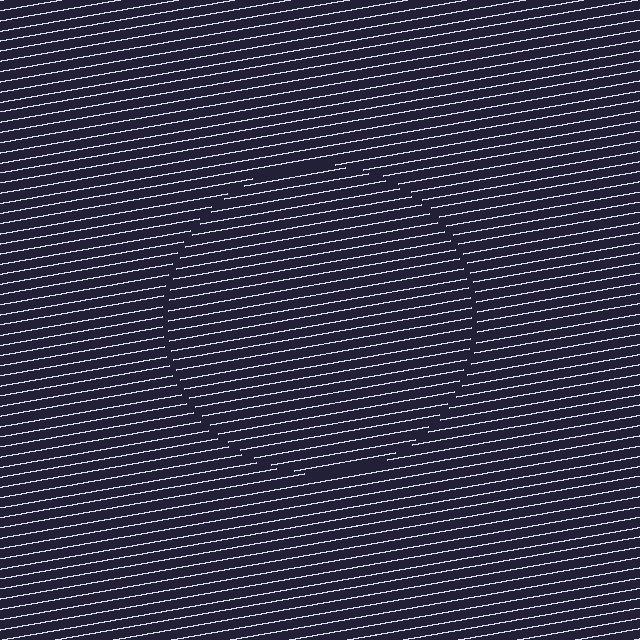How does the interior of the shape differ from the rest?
The interior of the shape contains the same grating, shifted by half a period — the contour is defined by the phase discontinuity where line-ends from the inner and outer gratings abut.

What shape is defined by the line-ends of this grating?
An illusory circle. The interior of the shape contains the same grating, shifted by half a period — the contour is defined by the phase discontinuity where line-ends from the inner and outer gratings abut.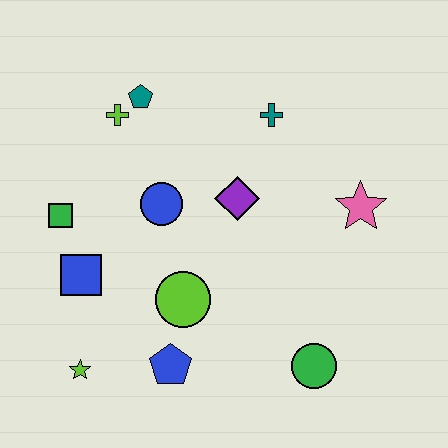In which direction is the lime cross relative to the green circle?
The lime cross is above the green circle.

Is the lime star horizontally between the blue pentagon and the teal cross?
No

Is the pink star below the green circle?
No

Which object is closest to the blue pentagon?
The lime circle is closest to the blue pentagon.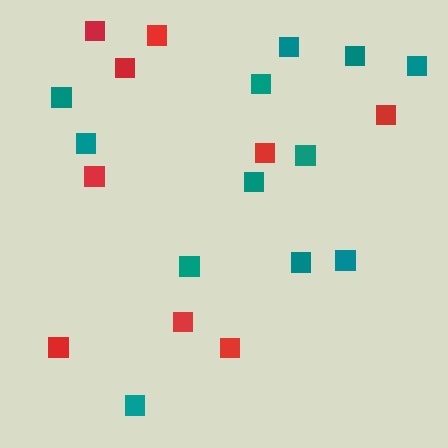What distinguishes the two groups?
There are 2 groups: one group of teal squares (12) and one group of red squares (9).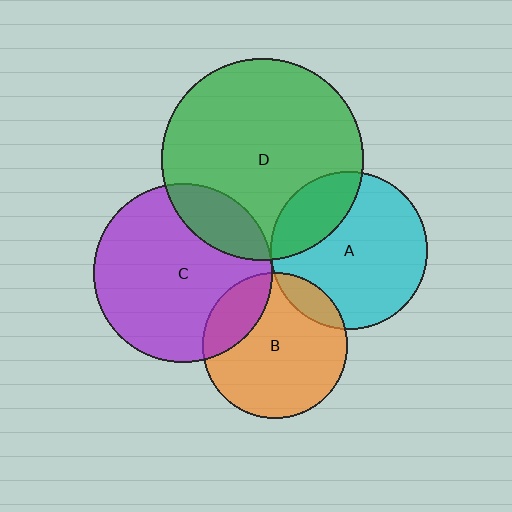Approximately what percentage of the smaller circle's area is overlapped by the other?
Approximately 10%.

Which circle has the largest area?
Circle D (green).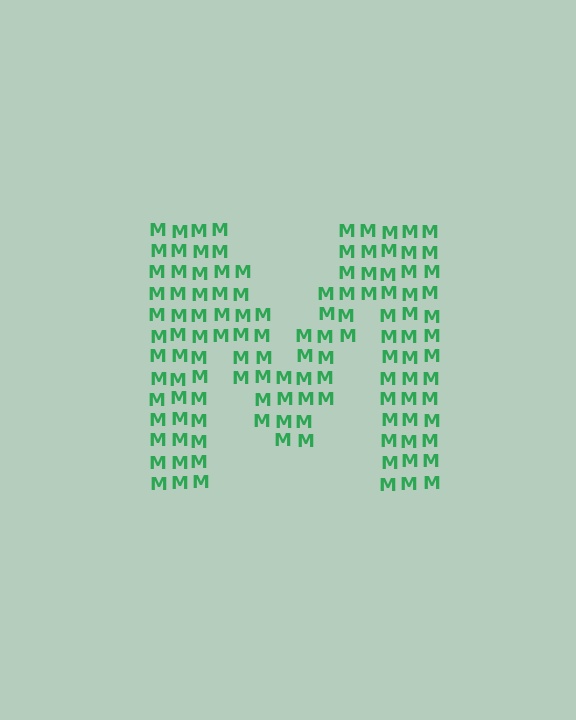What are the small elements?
The small elements are letter M's.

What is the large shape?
The large shape is the letter M.